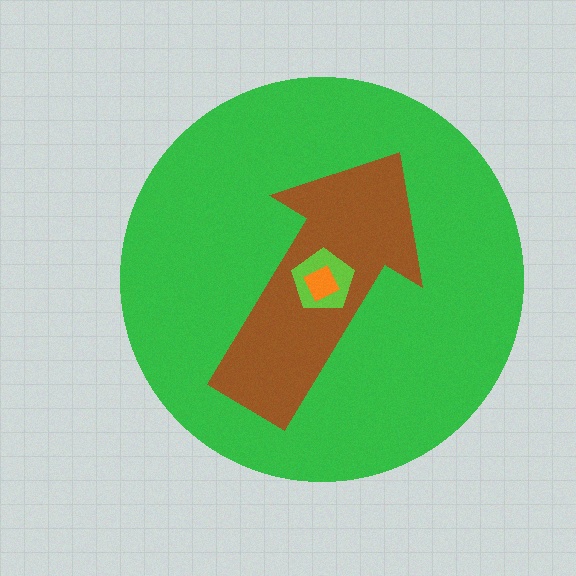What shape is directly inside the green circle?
The brown arrow.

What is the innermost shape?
The orange square.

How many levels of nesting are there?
4.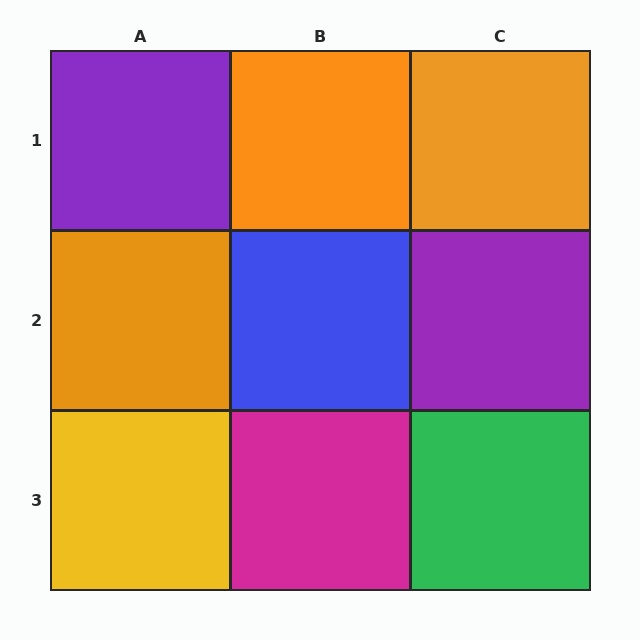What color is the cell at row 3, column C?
Green.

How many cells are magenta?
1 cell is magenta.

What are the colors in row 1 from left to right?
Purple, orange, orange.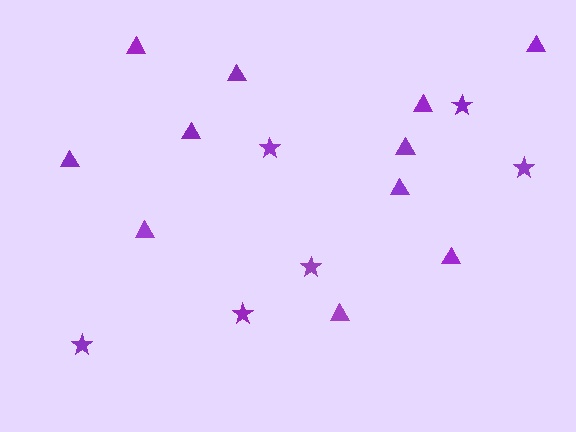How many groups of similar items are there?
There are 2 groups: one group of triangles (11) and one group of stars (6).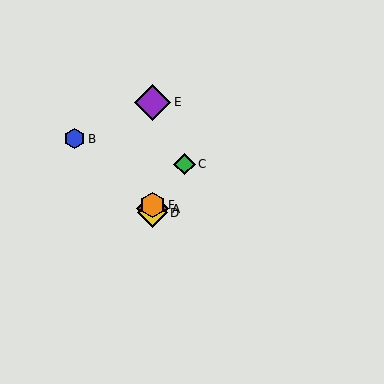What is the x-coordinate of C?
Object C is at x≈184.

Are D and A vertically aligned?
Yes, both are at x≈153.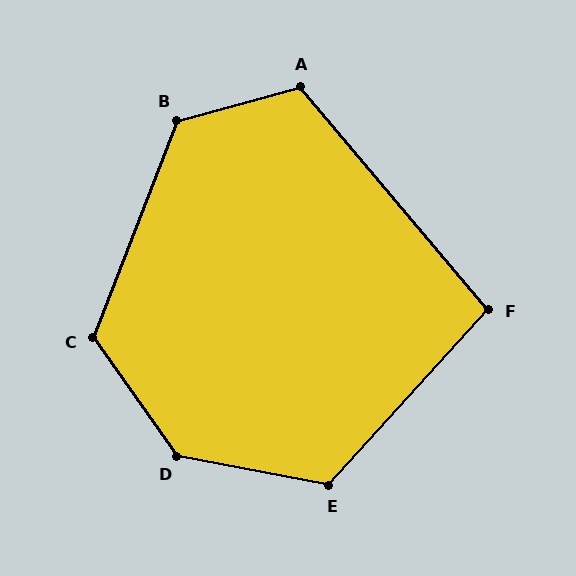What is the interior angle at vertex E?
Approximately 121 degrees (obtuse).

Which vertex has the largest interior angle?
D, at approximately 136 degrees.